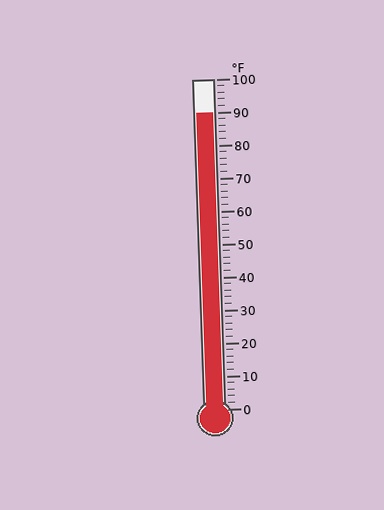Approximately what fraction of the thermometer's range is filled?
The thermometer is filled to approximately 90% of its range.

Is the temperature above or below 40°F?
The temperature is above 40°F.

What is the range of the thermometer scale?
The thermometer scale ranges from 0°F to 100°F.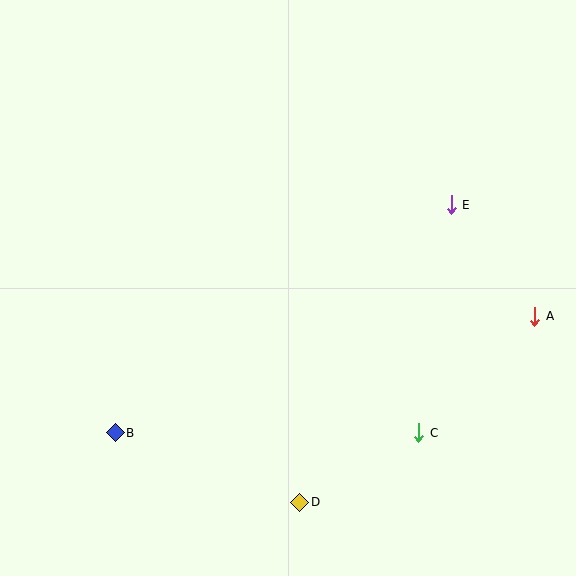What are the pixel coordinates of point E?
Point E is at (451, 205).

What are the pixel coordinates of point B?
Point B is at (115, 433).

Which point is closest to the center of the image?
Point E at (451, 205) is closest to the center.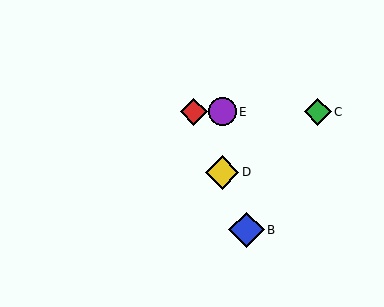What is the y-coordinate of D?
Object D is at y≈172.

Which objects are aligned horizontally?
Objects A, C, E are aligned horizontally.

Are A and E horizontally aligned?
Yes, both are at y≈112.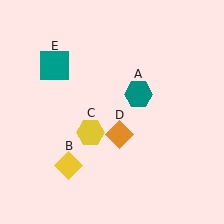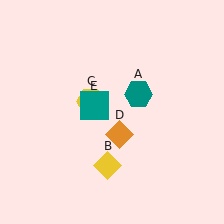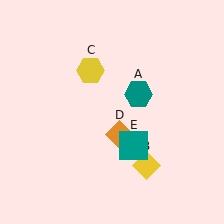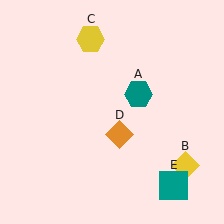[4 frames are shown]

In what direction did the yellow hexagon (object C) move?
The yellow hexagon (object C) moved up.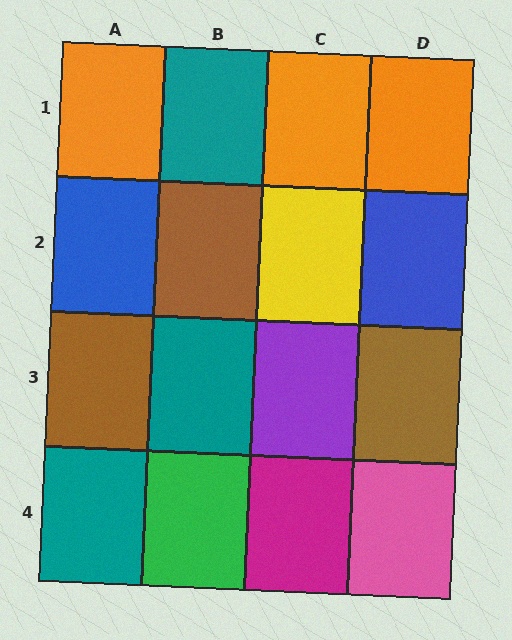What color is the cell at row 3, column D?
Brown.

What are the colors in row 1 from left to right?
Orange, teal, orange, orange.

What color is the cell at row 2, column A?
Blue.